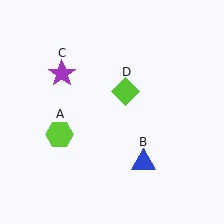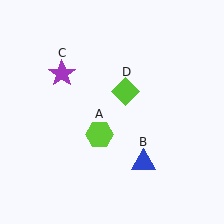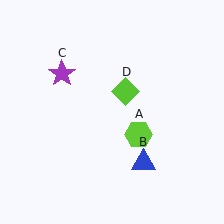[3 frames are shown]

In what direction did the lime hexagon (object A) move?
The lime hexagon (object A) moved right.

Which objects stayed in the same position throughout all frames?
Blue triangle (object B) and purple star (object C) and lime diamond (object D) remained stationary.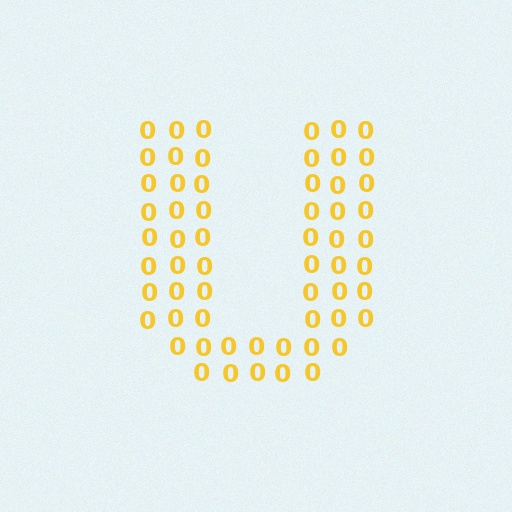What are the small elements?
The small elements are digit 0's.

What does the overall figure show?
The overall figure shows the letter U.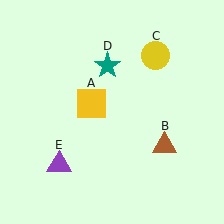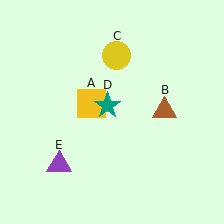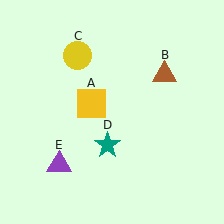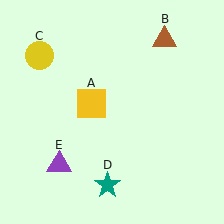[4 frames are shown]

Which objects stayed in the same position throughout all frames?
Yellow square (object A) and purple triangle (object E) remained stationary.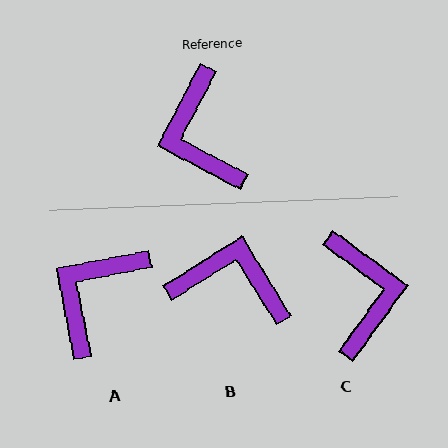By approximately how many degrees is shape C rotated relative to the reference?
Approximately 171 degrees counter-clockwise.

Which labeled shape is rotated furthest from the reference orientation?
C, about 171 degrees away.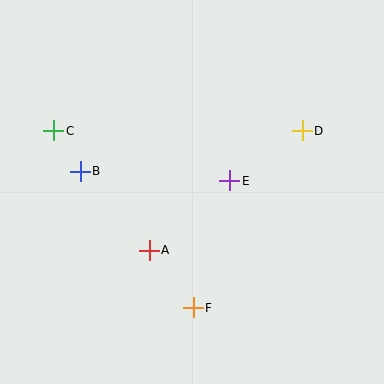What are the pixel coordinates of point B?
Point B is at (80, 171).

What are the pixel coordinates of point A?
Point A is at (149, 250).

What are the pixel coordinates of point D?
Point D is at (302, 131).